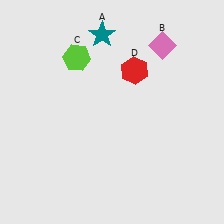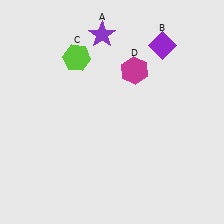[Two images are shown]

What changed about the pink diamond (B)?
In Image 1, B is pink. In Image 2, it changed to purple.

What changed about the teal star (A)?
In Image 1, A is teal. In Image 2, it changed to purple.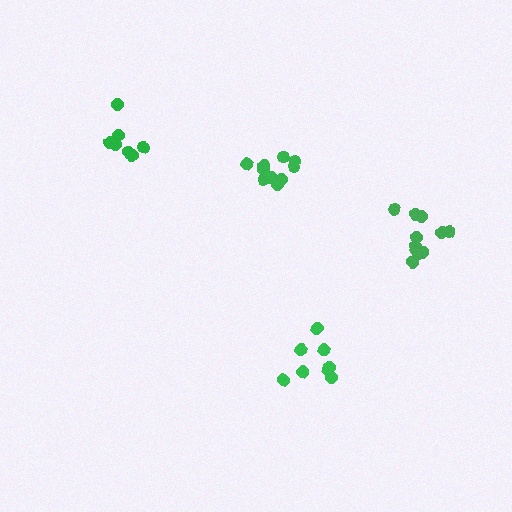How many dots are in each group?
Group 1: 8 dots, Group 2: 7 dots, Group 3: 10 dots, Group 4: 11 dots (36 total).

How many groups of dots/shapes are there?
There are 4 groups.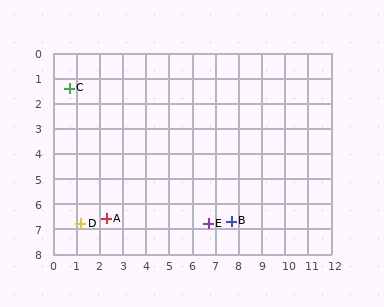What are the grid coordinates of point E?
Point E is at approximately (6.7, 6.8).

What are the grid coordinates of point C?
Point C is at approximately (0.7, 1.4).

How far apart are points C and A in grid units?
Points C and A are about 5.4 grid units apart.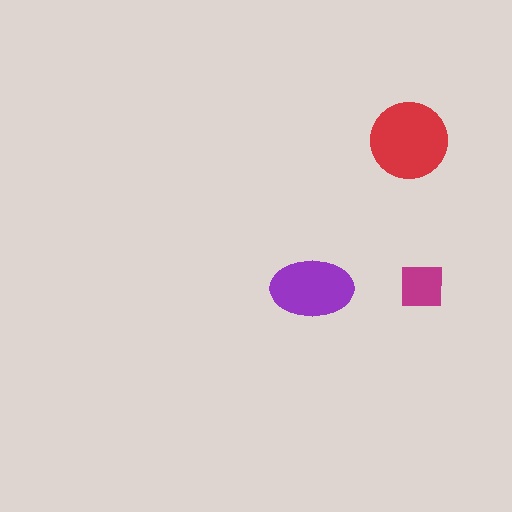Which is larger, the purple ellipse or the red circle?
The red circle.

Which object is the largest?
The red circle.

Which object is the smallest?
The magenta square.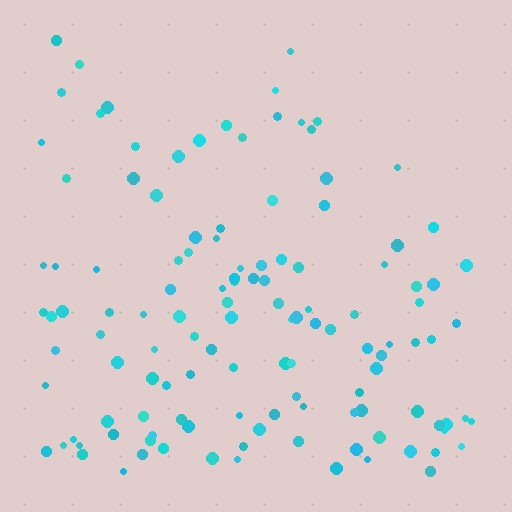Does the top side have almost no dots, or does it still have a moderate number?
Still a moderate number, just noticeably fewer than the bottom.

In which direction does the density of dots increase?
From top to bottom, with the bottom side densest.